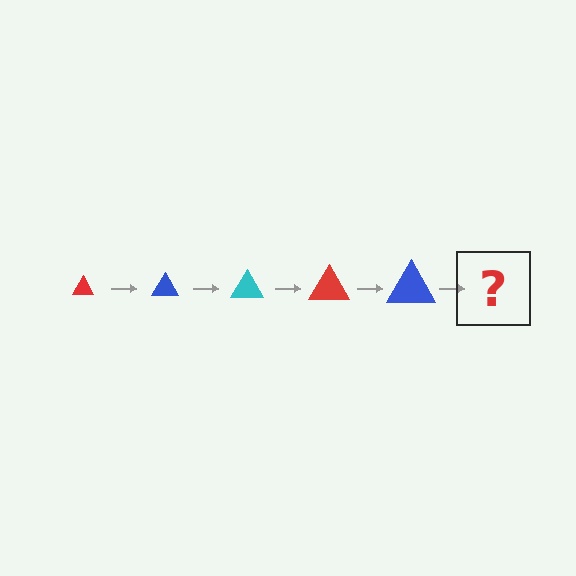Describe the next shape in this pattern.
It should be a cyan triangle, larger than the previous one.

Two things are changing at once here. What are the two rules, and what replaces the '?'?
The two rules are that the triangle grows larger each step and the color cycles through red, blue, and cyan. The '?' should be a cyan triangle, larger than the previous one.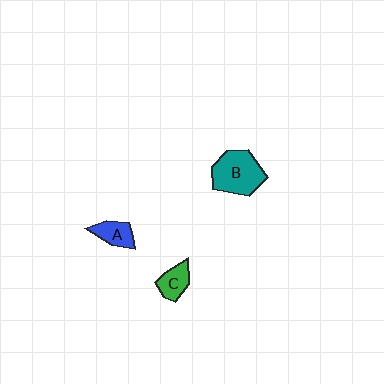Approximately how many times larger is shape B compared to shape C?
Approximately 2.1 times.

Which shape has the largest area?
Shape B (teal).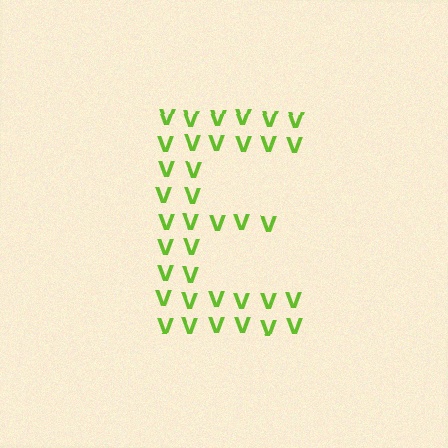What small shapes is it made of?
It is made of small letter V's.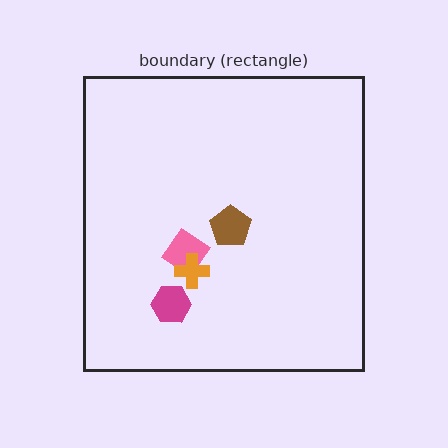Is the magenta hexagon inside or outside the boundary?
Inside.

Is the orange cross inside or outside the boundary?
Inside.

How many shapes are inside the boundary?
4 inside, 0 outside.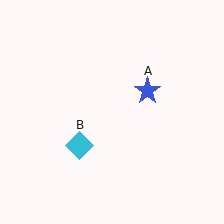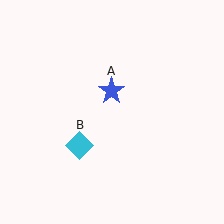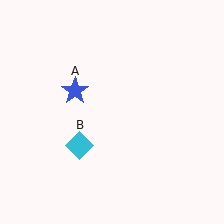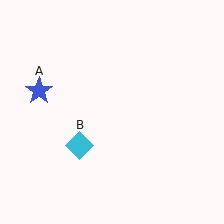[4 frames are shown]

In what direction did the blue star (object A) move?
The blue star (object A) moved left.